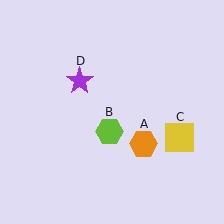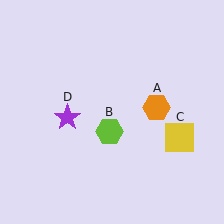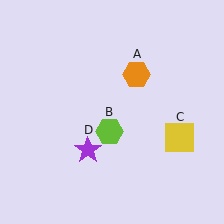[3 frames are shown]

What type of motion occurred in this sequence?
The orange hexagon (object A), purple star (object D) rotated counterclockwise around the center of the scene.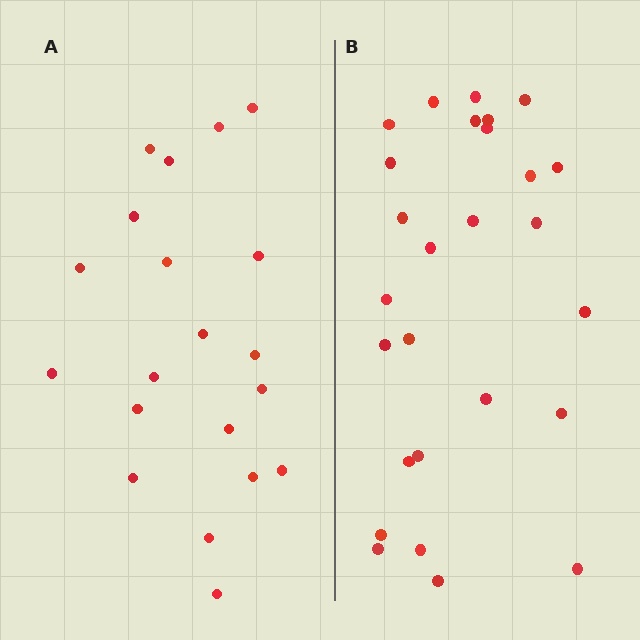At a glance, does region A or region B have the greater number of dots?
Region B (the right region) has more dots.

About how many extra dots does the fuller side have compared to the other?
Region B has roughly 8 or so more dots than region A.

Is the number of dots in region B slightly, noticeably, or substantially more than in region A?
Region B has noticeably more, but not dramatically so. The ratio is roughly 1.4 to 1.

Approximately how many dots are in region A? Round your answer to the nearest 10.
About 20 dots.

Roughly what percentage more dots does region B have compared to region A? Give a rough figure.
About 35% more.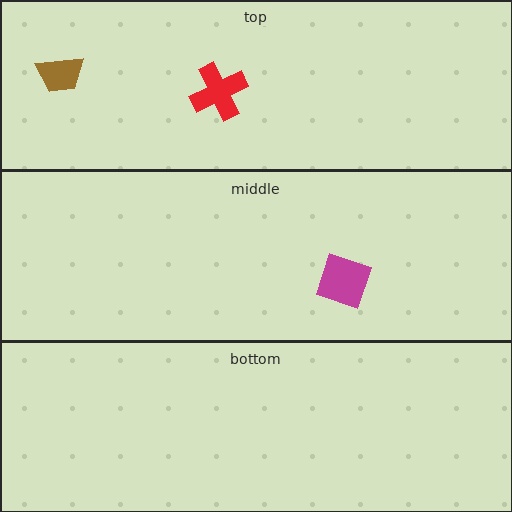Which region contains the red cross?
The top region.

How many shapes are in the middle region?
1.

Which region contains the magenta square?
The middle region.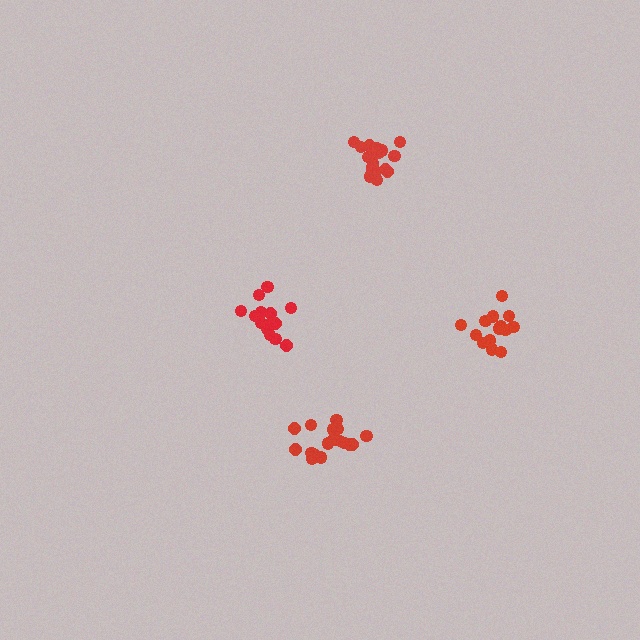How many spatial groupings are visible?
There are 4 spatial groupings.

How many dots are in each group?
Group 1: 18 dots, Group 2: 14 dots, Group 3: 17 dots, Group 4: 14 dots (63 total).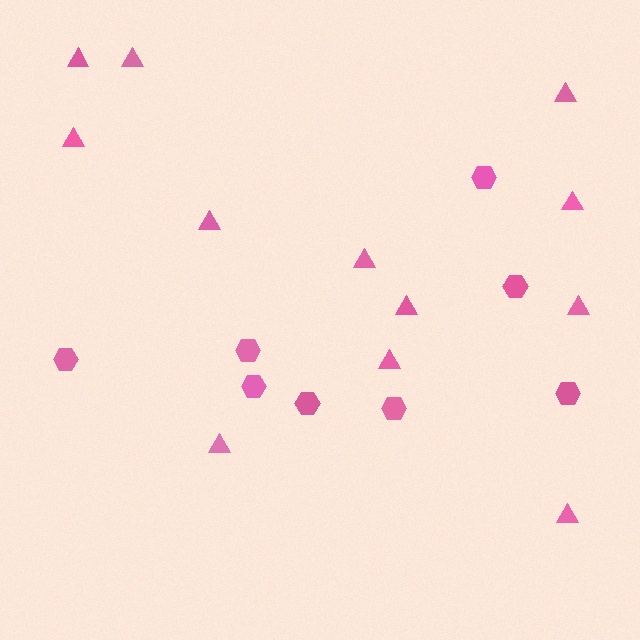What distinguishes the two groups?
There are 2 groups: one group of hexagons (8) and one group of triangles (12).